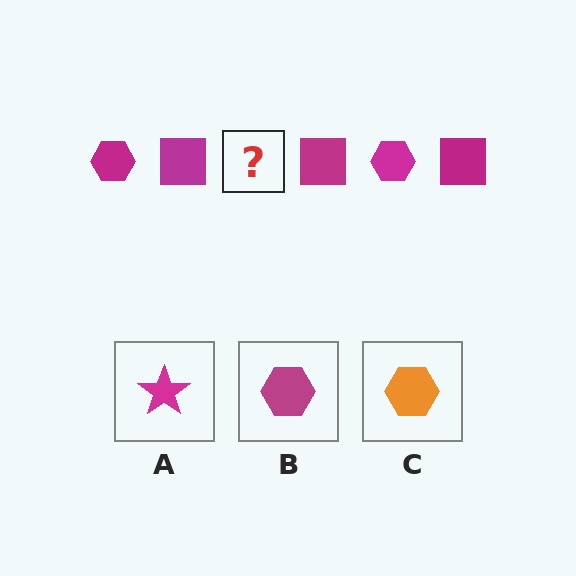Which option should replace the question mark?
Option B.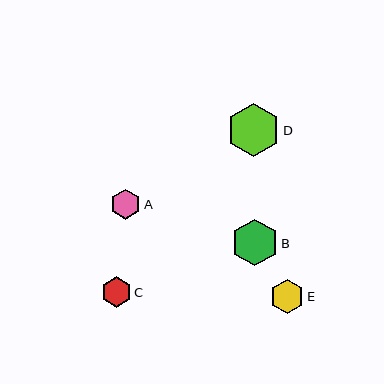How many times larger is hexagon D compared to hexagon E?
Hexagon D is approximately 1.6 times the size of hexagon E.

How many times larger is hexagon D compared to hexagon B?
Hexagon D is approximately 1.2 times the size of hexagon B.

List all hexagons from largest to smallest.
From largest to smallest: D, B, E, A, C.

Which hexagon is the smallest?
Hexagon C is the smallest with a size of approximately 30 pixels.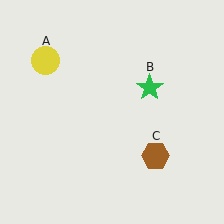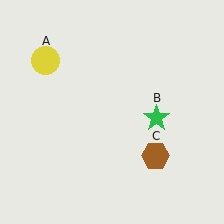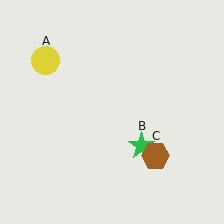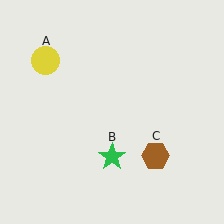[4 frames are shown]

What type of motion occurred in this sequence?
The green star (object B) rotated clockwise around the center of the scene.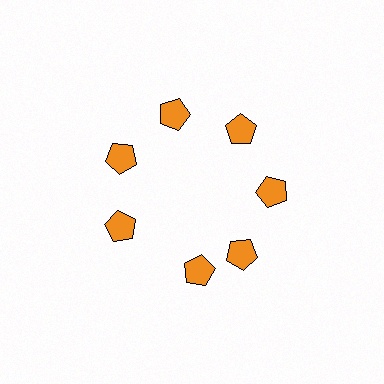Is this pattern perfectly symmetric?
No. The 7 orange pentagons are arranged in a ring, but one element near the 6 o'clock position is rotated out of alignment along the ring, breaking the 7-fold rotational symmetry.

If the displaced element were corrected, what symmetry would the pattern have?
It would have 7-fold rotational symmetry — the pattern would map onto itself every 51 degrees.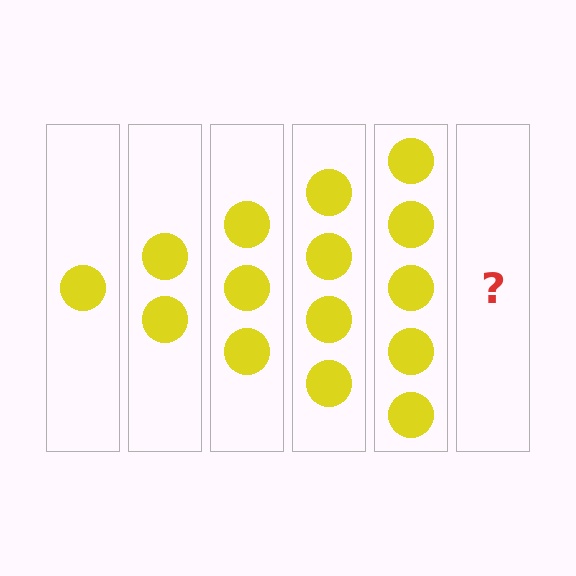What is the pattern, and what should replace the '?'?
The pattern is that each step adds one more circle. The '?' should be 6 circles.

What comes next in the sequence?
The next element should be 6 circles.